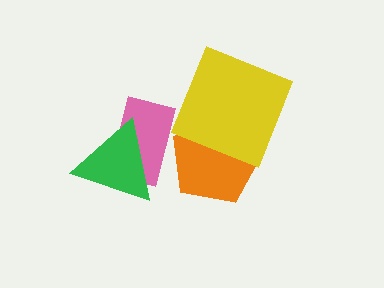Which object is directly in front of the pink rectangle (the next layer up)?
The orange pentagon is directly in front of the pink rectangle.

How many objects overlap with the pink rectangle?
2 objects overlap with the pink rectangle.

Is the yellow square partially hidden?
No, no other shape covers it.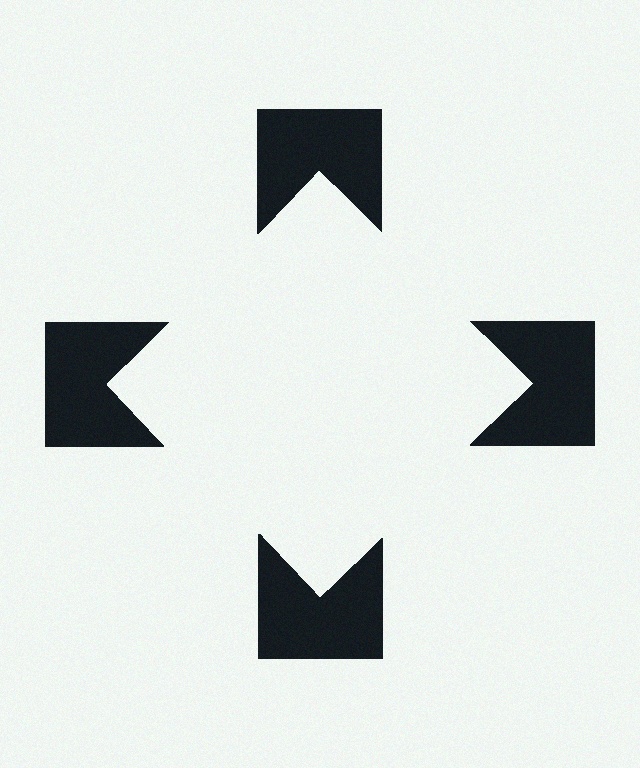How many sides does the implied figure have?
4 sides.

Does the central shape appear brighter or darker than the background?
It typically appears slightly brighter than the background, even though no actual brightness change is drawn.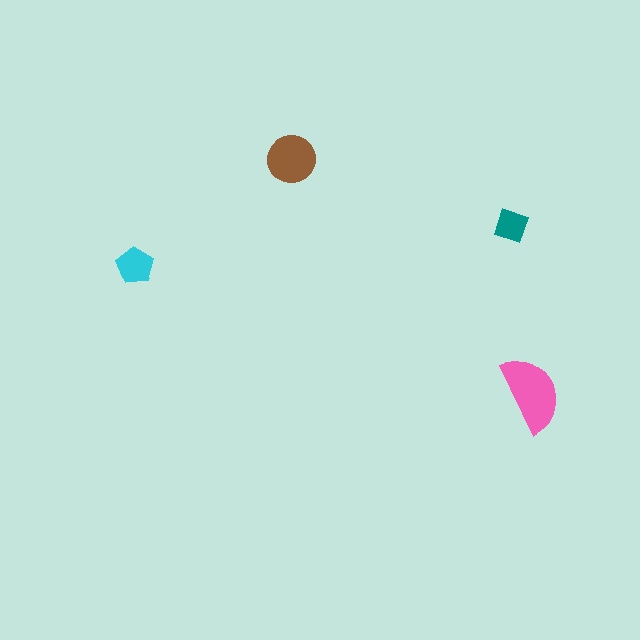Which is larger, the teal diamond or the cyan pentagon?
The cyan pentagon.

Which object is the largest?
The pink semicircle.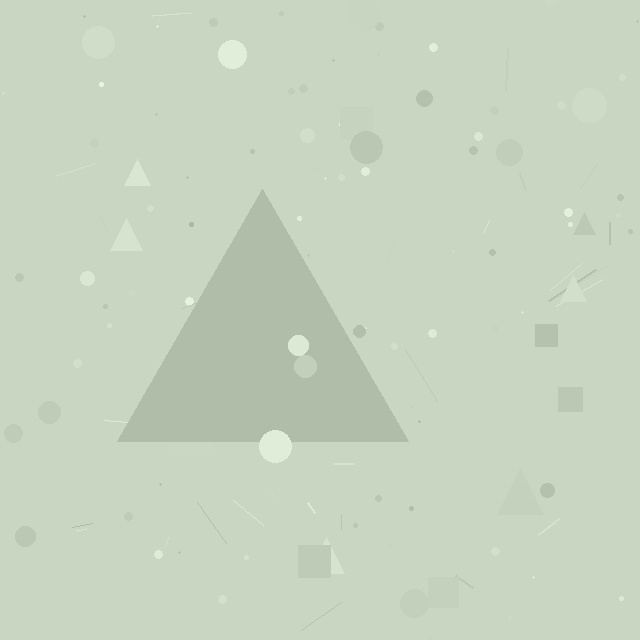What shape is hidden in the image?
A triangle is hidden in the image.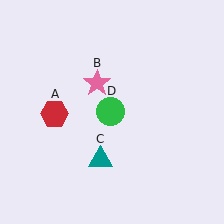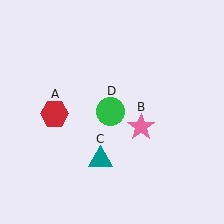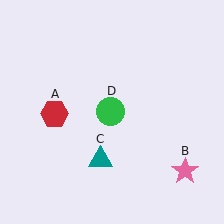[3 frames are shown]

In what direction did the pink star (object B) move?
The pink star (object B) moved down and to the right.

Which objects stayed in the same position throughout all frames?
Red hexagon (object A) and teal triangle (object C) and green circle (object D) remained stationary.